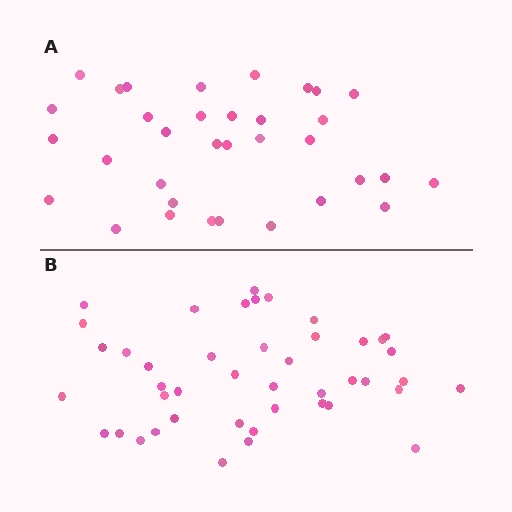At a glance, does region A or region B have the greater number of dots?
Region B (the bottom region) has more dots.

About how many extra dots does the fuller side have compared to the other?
Region B has roughly 10 or so more dots than region A.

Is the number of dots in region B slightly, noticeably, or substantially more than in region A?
Region B has noticeably more, but not dramatically so. The ratio is roughly 1.3 to 1.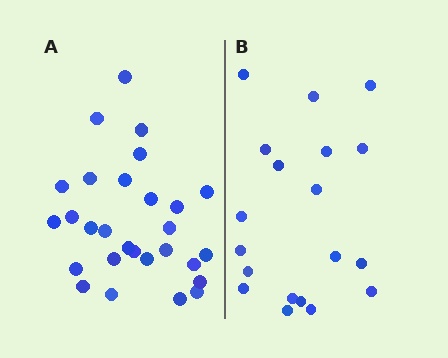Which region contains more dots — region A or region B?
Region A (the left region) has more dots.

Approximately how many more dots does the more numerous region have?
Region A has roughly 8 or so more dots than region B.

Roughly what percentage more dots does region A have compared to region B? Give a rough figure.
About 45% more.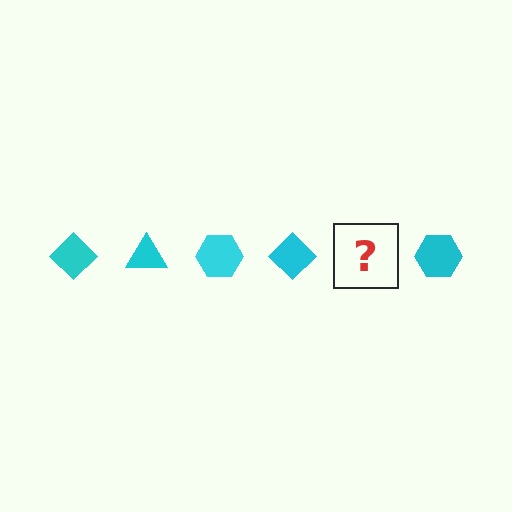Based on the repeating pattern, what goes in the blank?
The blank should be a cyan triangle.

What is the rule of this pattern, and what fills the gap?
The rule is that the pattern cycles through diamond, triangle, hexagon shapes in cyan. The gap should be filled with a cyan triangle.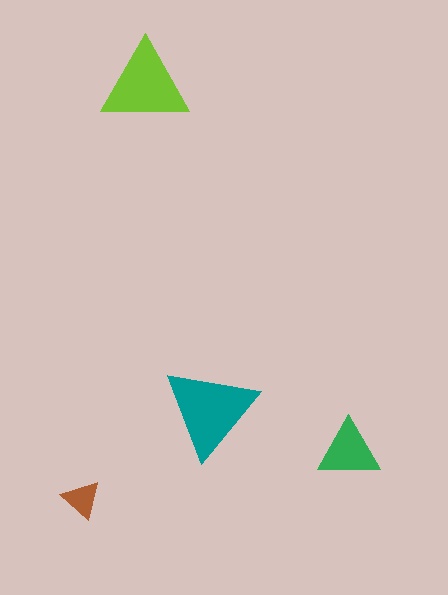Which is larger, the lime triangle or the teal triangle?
The teal one.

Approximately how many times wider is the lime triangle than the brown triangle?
About 2.5 times wider.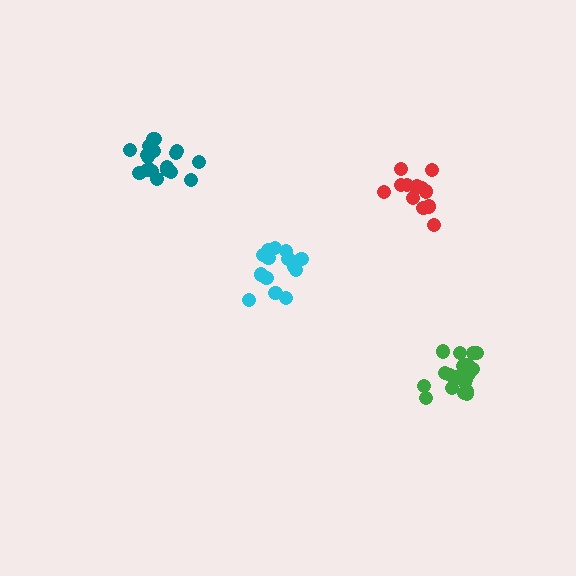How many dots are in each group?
Group 1: 14 dots, Group 2: 14 dots, Group 3: 20 dots, Group 4: 20 dots (68 total).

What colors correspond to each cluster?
The clusters are colored: red, cyan, green, teal.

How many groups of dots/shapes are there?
There are 4 groups.